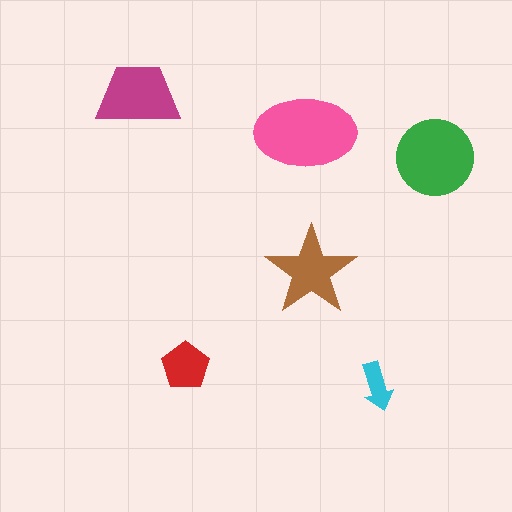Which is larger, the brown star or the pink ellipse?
The pink ellipse.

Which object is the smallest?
The cyan arrow.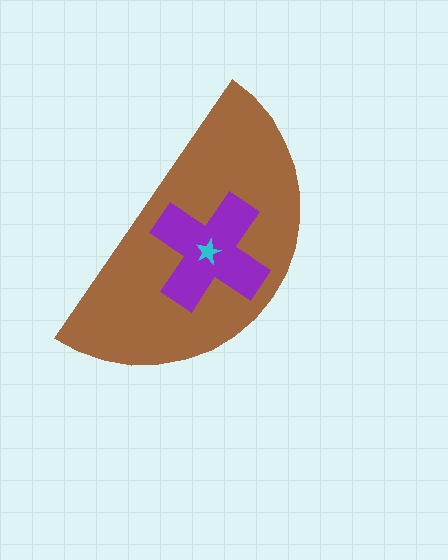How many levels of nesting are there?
3.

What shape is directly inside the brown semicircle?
The purple cross.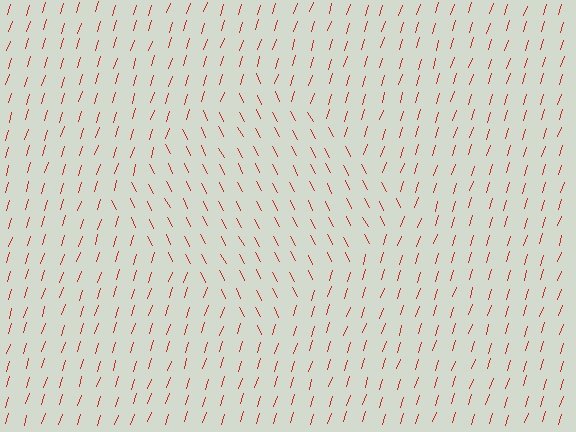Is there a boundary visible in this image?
Yes, there is a texture boundary formed by a change in line orientation.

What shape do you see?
I see a diamond.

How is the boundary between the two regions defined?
The boundary is defined purely by a change in line orientation (approximately 45 degrees difference). All lines are the same color and thickness.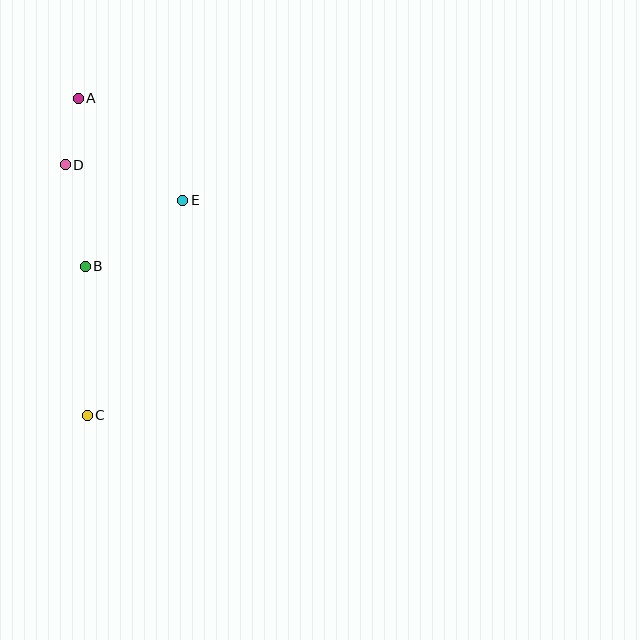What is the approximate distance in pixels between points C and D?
The distance between C and D is approximately 252 pixels.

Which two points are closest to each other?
Points A and D are closest to each other.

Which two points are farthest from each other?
Points A and C are farthest from each other.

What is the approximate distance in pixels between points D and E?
The distance between D and E is approximately 123 pixels.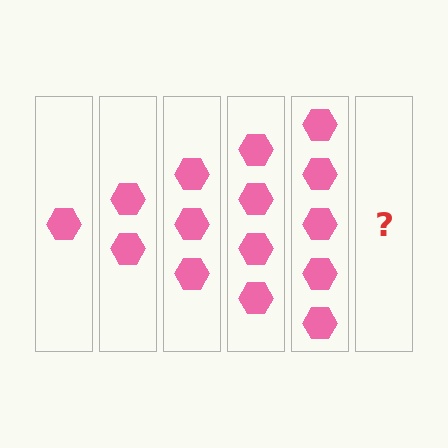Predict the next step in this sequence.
The next step is 6 hexagons.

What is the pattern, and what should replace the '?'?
The pattern is that each step adds one more hexagon. The '?' should be 6 hexagons.